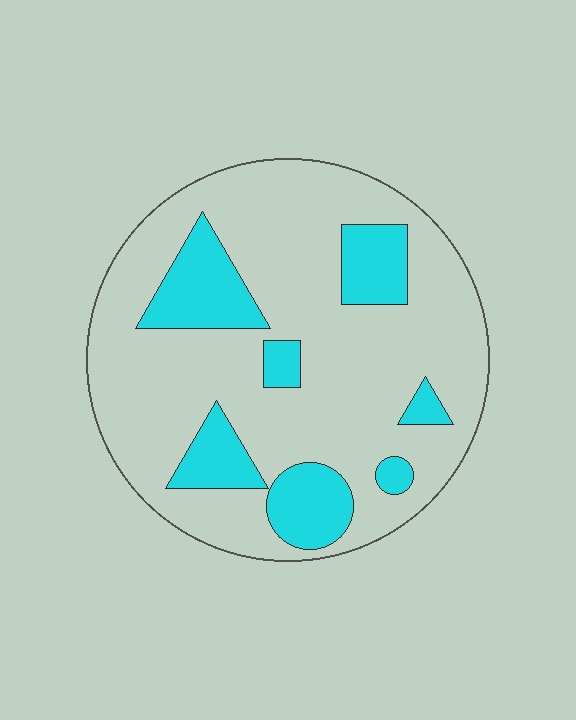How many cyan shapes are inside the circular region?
7.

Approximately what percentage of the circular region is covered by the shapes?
Approximately 20%.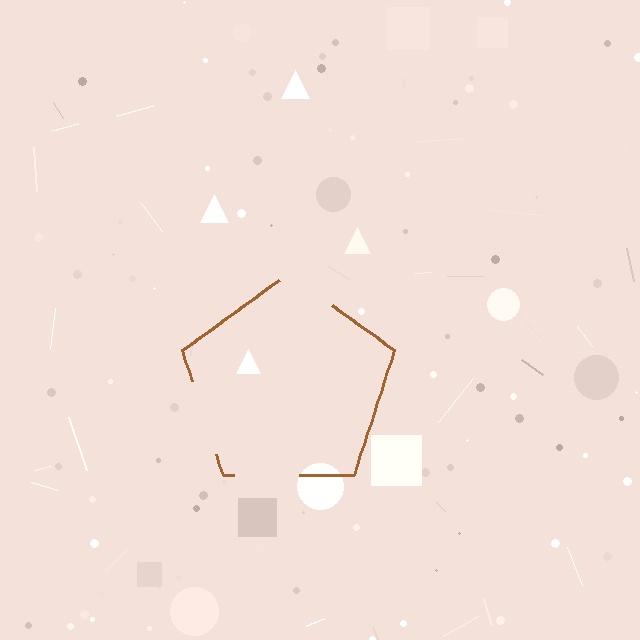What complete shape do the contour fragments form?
The contour fragments form a pentagon.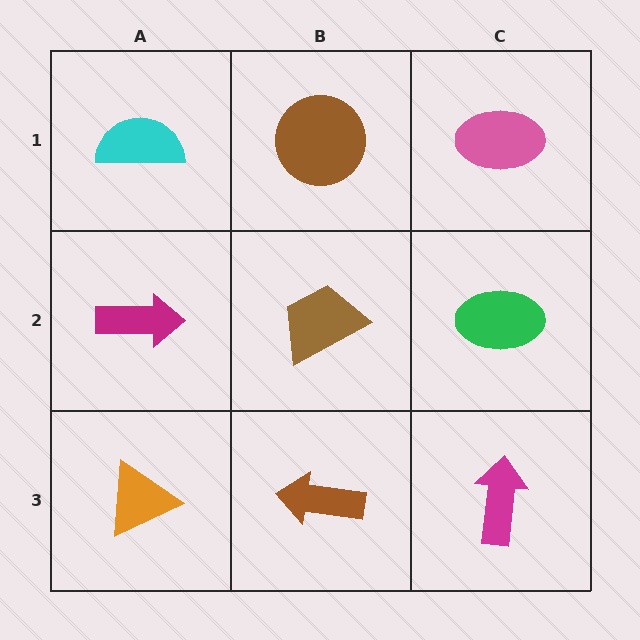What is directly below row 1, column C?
A green ellipse.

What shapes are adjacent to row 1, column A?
A magenta arrow (row 2, column A), a brown circle (row 1, column B).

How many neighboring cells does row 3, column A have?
2.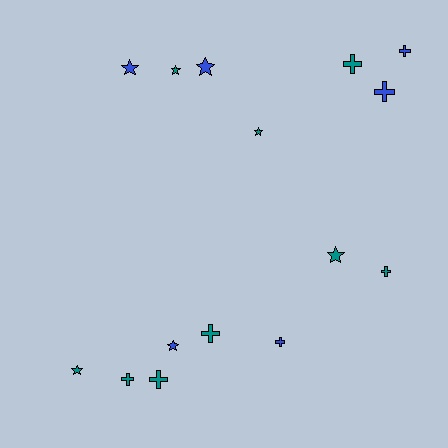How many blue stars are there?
There are 3 blue stars.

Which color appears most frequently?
Teal, with 9 objects.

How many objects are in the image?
There are 15 objects.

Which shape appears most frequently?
Cross, with 8 objects.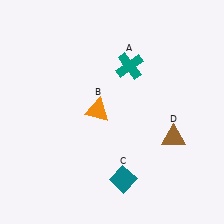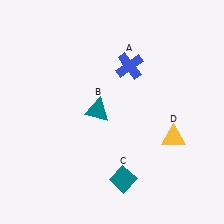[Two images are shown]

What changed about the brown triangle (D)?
In Image 1, D is brown. In Image 2, it changed to yellow.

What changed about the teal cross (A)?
In Image 1, A is teal. In Image 2, it changed to blue.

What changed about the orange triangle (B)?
In Image 1, B is orange. In Image 2, it changed to teal.